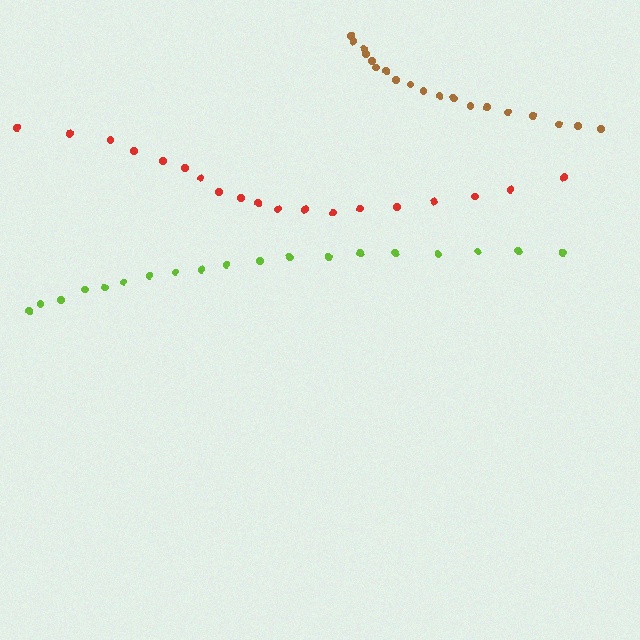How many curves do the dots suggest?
There are 3 distinct paths.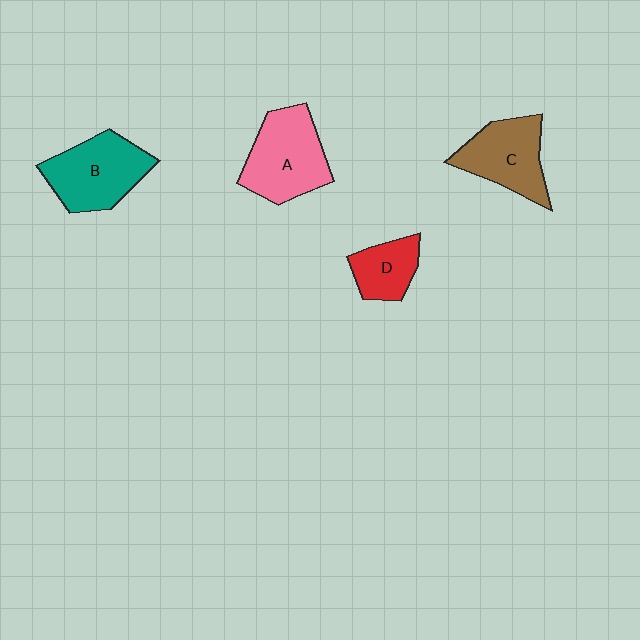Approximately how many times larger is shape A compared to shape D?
Approximately 1.8 times.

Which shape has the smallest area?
Shape D (red).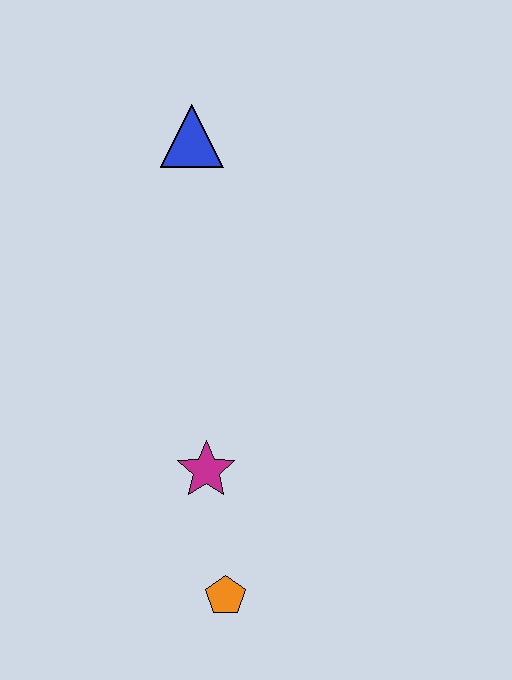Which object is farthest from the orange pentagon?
The blue triangle is farthest from the orange pentagon.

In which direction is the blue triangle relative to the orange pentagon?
The blue triangle is above the orange pentagon.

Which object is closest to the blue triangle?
The magenta star is closest to the blue triangle.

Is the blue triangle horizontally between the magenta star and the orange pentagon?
No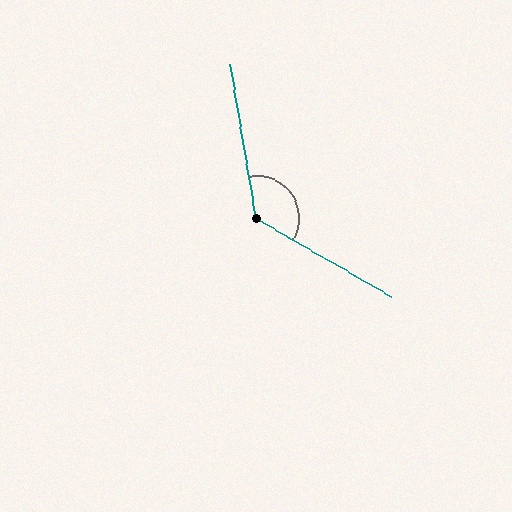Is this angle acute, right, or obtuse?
It is obtuse.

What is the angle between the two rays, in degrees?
Approximately 130 degrees.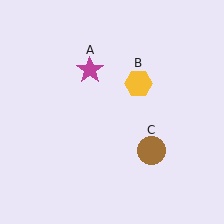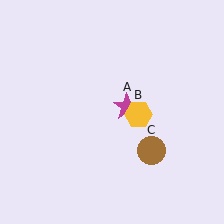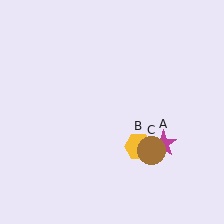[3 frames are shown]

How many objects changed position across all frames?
2 objects changed position: magenta star (object A), yellow hexagon (object B).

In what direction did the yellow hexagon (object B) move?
The yellow hexagon (object B) moved down.